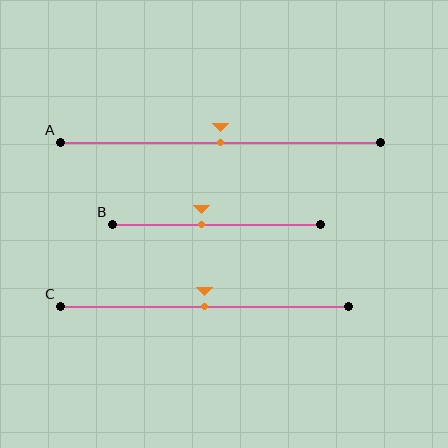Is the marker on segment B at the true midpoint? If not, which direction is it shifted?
No, the marker on segment B is shifted to the left by about 7% of the segment length.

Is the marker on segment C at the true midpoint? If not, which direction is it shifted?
Yes, the marker on segment C is at the true midpoint.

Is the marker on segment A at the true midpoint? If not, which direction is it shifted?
Yes, the marker on segment A is at the true midpoint.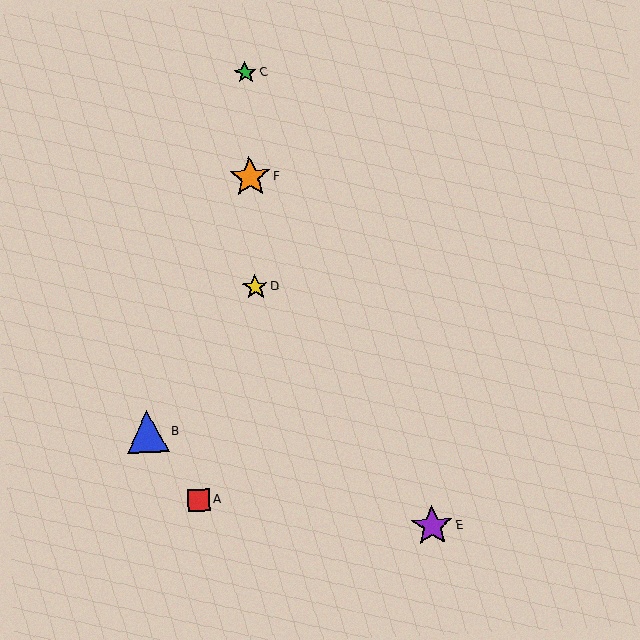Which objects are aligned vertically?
Objects C, D, F are aligned vertically.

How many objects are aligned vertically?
3 objects (C, D, F) are aligned vertically.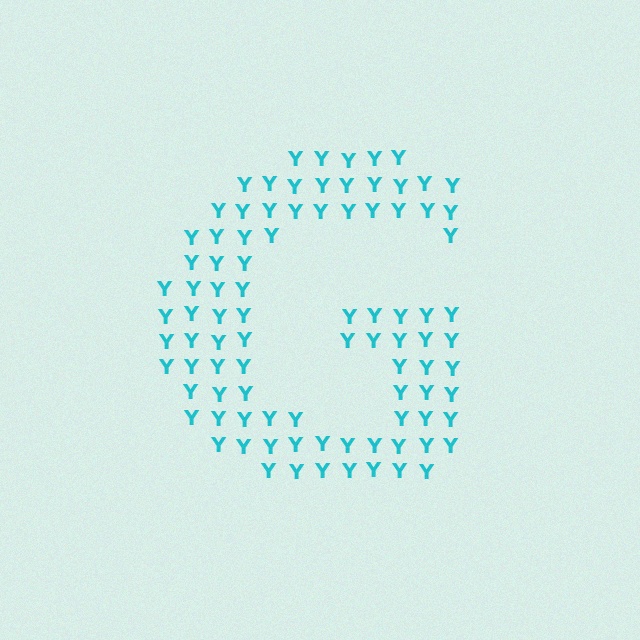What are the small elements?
The small elements are letter Y's.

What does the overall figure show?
The overall figure shows the letter G.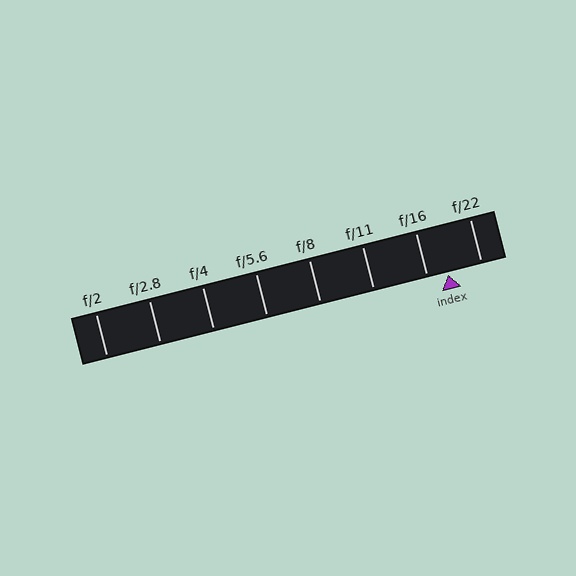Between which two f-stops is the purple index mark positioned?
The index mark is between f/16 and f/22.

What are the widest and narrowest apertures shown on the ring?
The widest aperture shown is f/2 and the narrowest is f/22.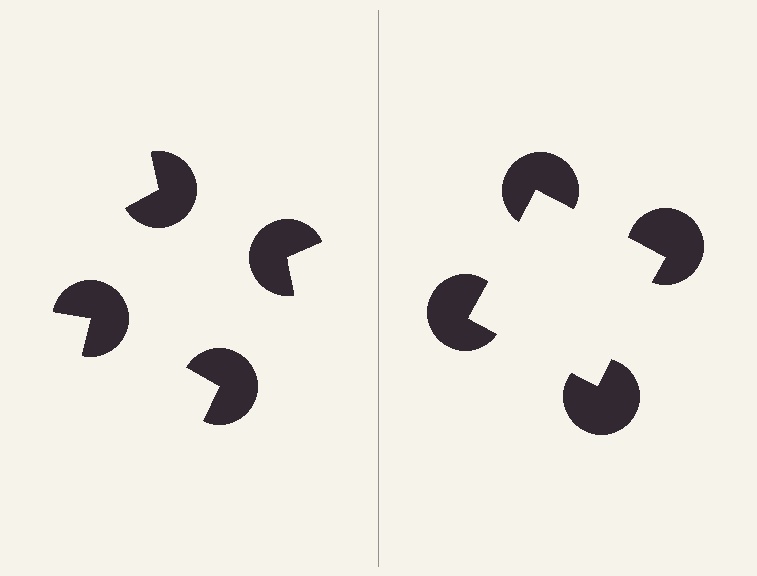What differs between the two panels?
The pac-man discs are positioned identically on both sides; only the wedge orientations differ. On the right they align to a square; on the left they are misaligned.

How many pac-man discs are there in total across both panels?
8 — 4 on each side.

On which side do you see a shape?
An illusory square appears on the right side. On the left side the wedge cuts are rotated, so no coherent shape forms.